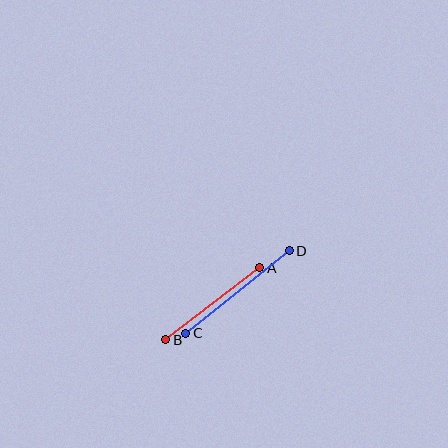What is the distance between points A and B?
The distance is approximately 118 pixels.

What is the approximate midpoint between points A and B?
The midpoint is at approximately (213, 304) pixels.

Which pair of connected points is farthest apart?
Points C and D are farthest apart.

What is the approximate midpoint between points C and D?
The midpoint is at approximately (238, 292) pixels.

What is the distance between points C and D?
The distance is approximately 133 pixels.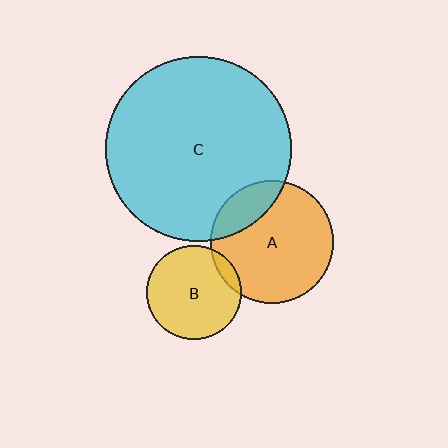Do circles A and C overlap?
Yes.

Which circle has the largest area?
Circle C (cyan).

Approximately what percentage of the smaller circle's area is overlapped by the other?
Approximately 20%.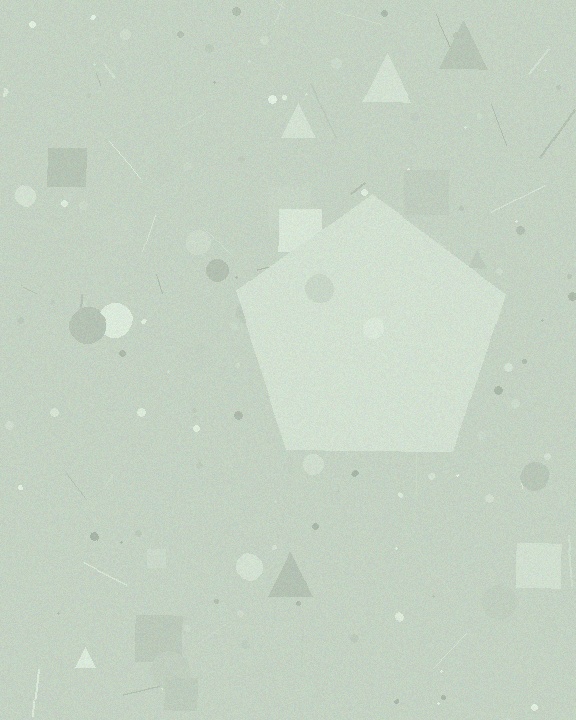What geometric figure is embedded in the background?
A pentagon is embedded in the background.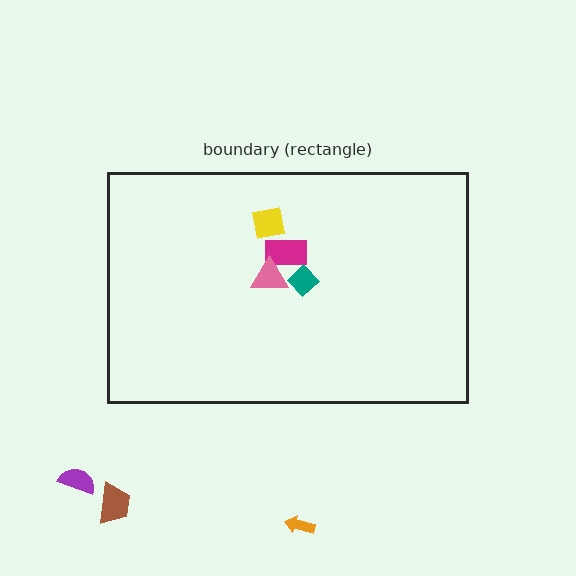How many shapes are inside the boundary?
4 inside, 3 outside.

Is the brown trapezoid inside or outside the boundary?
Outside.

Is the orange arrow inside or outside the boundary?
Outside.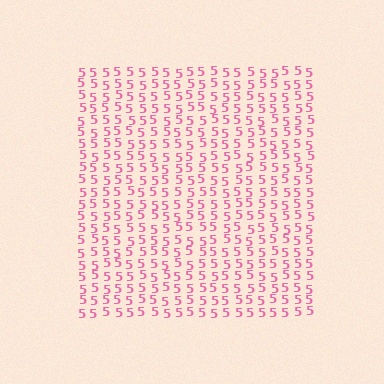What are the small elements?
The small elements are digit 5's.